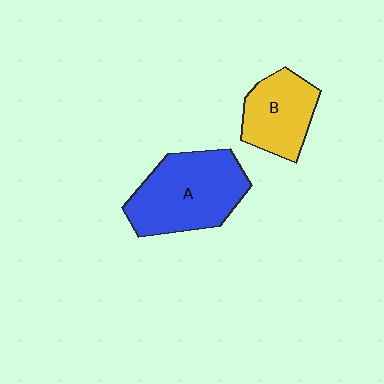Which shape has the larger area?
Shape A (blue).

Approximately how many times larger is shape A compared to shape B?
Approximately 1.5 times.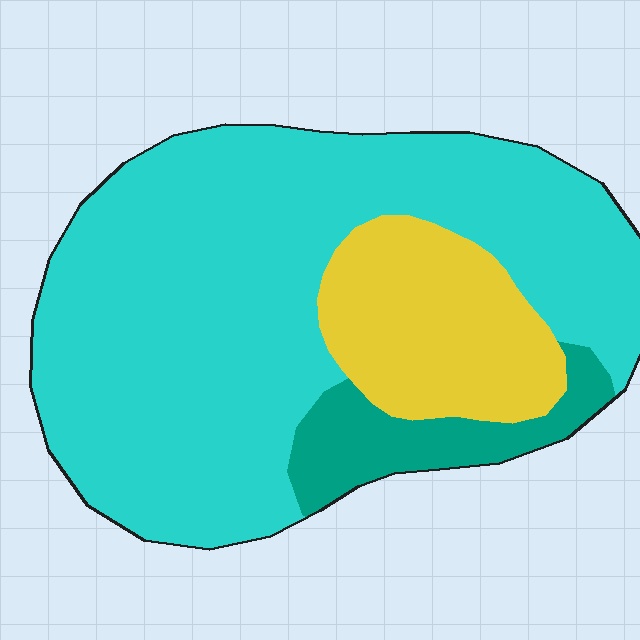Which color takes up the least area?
Teal, at roughly 10%.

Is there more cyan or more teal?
Cyan.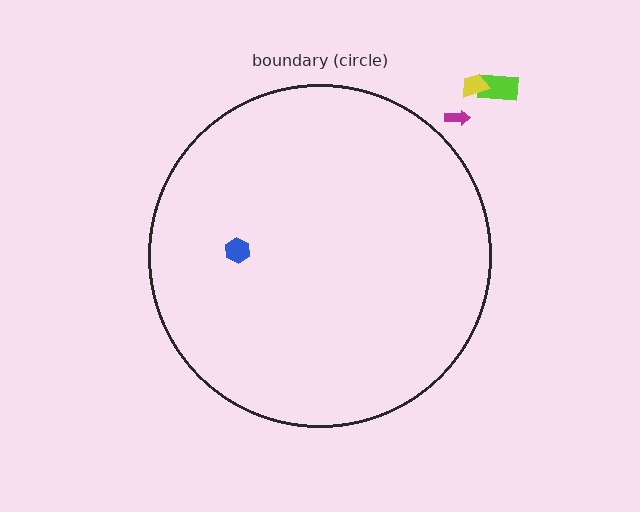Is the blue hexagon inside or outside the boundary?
Inside.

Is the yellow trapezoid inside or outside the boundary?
Outside.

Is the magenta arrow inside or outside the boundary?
Outside.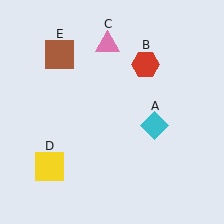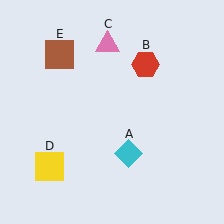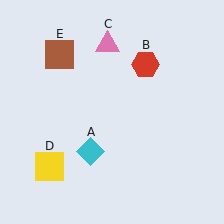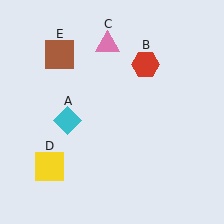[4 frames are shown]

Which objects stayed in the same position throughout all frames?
Red hexagon (object B) and pink triangle (object C) and yellow square (object D) and brown square (object E) remained stationary.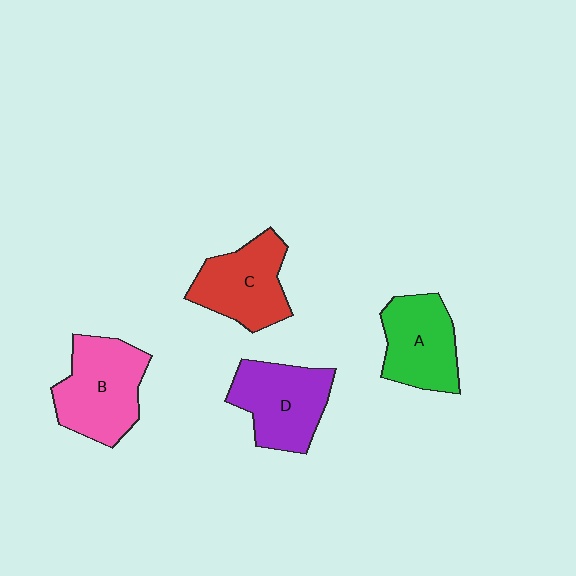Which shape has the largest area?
Shape B (pink).